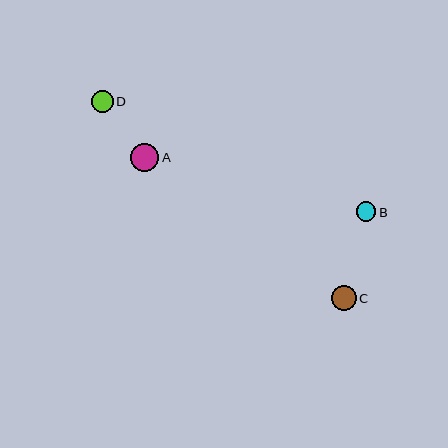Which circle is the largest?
Circle A is the largest with a size of approximately 28 pixels.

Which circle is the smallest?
Circle B is the smallest with a size of approximately 19 pixels.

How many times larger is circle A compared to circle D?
Circle A is approximately 1.3 times the size of circle D.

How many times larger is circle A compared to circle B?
Circle A is approximately 1.5 times the size of circle B.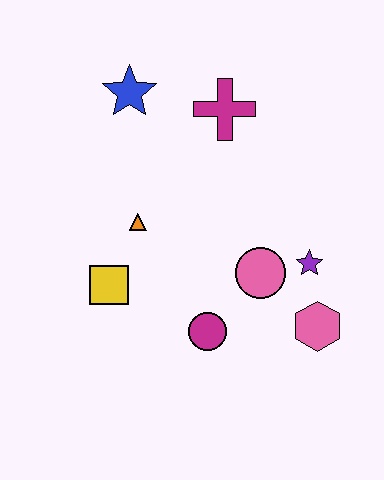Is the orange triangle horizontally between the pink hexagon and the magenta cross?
No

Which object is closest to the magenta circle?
The pink circle is closest to the magenta circle.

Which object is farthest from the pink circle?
The blue star is farthest from the pink circle.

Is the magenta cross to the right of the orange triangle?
Yes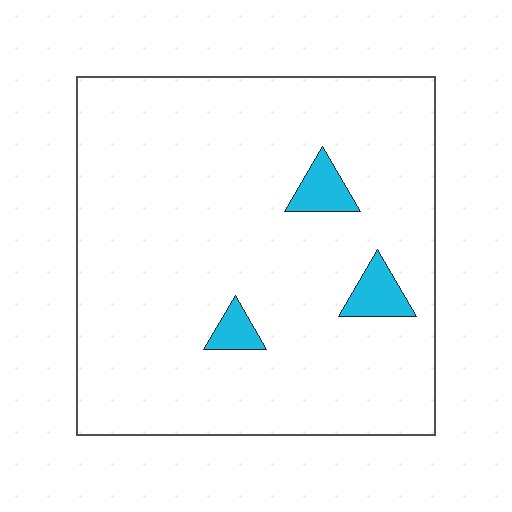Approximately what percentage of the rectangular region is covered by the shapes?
Approximately 5%.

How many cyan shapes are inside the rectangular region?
3.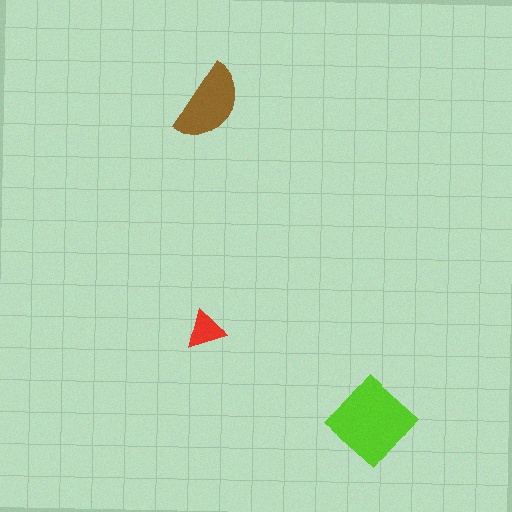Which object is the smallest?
The red triangle.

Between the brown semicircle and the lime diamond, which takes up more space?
The lime diamond.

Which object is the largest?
The lime diamond.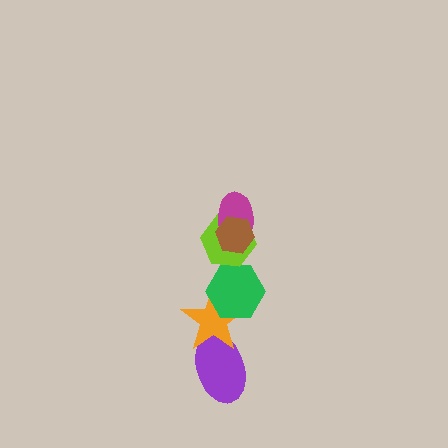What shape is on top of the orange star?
The green hexagon is on top of the orange star.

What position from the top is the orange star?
The orange star is 5th from the top.